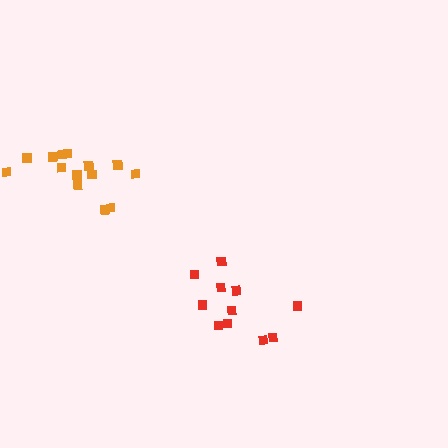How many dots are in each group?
Group 1: 11 dots, Group 2: 14 dots (25 total).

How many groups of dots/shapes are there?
There are 2 groups.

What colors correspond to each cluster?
The clusters are colored: red, orange.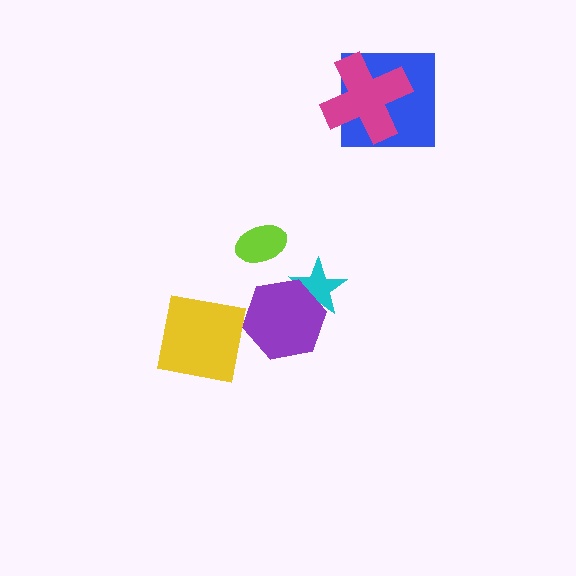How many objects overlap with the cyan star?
1 object overlaps with the cyan star.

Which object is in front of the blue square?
The magenta cross is in front of the blue square.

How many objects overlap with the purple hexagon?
1 object overlaps with the purple hexagon.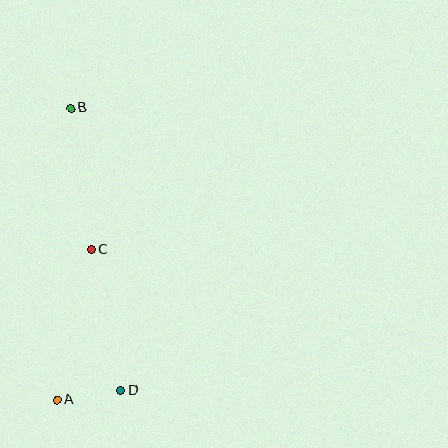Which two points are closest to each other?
Points A and D are closest to each other.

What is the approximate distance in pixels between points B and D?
The distance between B and D is approximately 287 pixels.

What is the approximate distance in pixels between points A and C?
The distance between A and C is approximately 154 pixels.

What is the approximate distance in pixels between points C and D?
The distance between C and D is approximately 145 pixels.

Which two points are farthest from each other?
Points A and B are farthest from each other.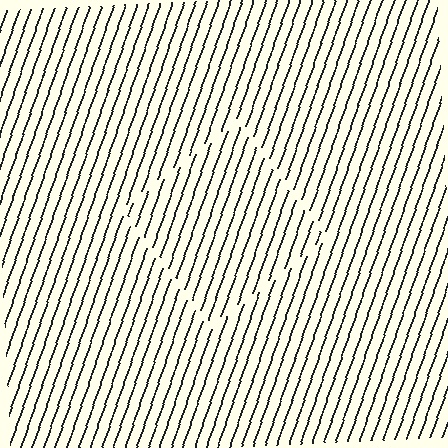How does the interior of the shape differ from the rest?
The interior of the shape contains the same grating, shifted by half a period — the contour is defined by the phase discontinuity where line-ends from the inner and outer gratings abut.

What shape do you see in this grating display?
An illusory square. The interior of the shape contains the same grating, shifted by half a period — the contour is defined by the phase discontinuity where line-ends from the inner and outer gratings abut.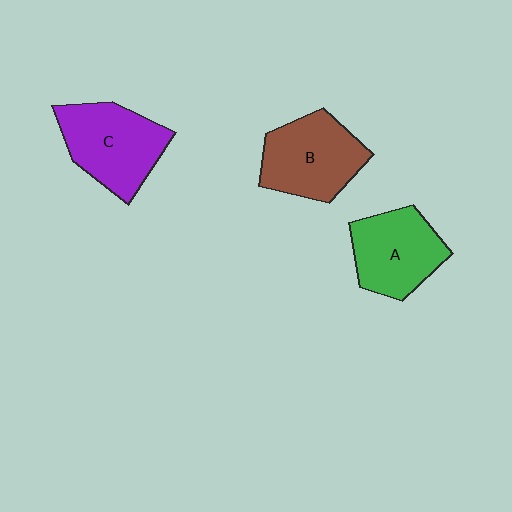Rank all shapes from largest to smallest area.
From largest to smallest: C (purple), B (brown), A (green).